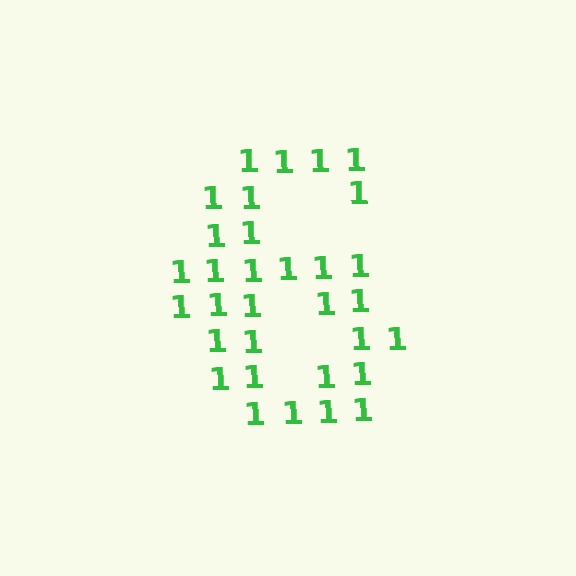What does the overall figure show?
The overall figure shows the digit 6.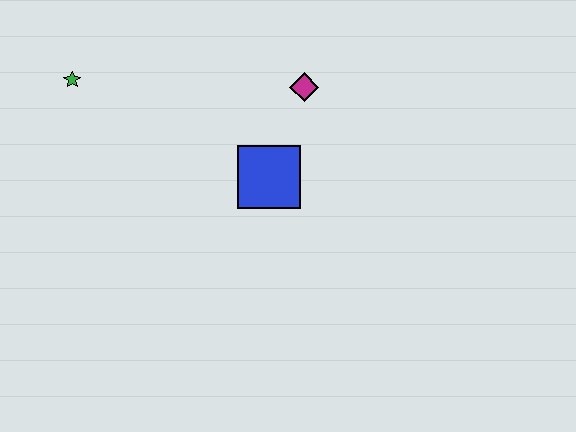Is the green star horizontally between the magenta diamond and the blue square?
No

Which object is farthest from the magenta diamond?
The green star is farthest from the magenta diamond.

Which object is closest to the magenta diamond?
The blue square is closest to the magenta diamond.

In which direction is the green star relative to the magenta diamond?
The green star is to the left of the magenta diamond.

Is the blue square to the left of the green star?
No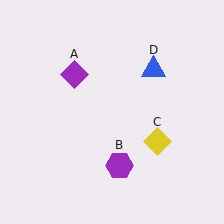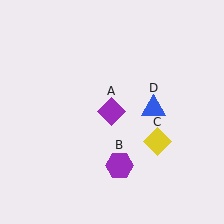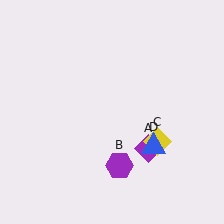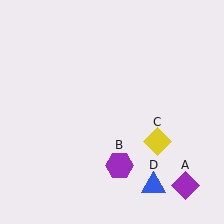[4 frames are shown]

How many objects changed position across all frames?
2 objects changed position: purple diamond (object A), blue triangle (object D).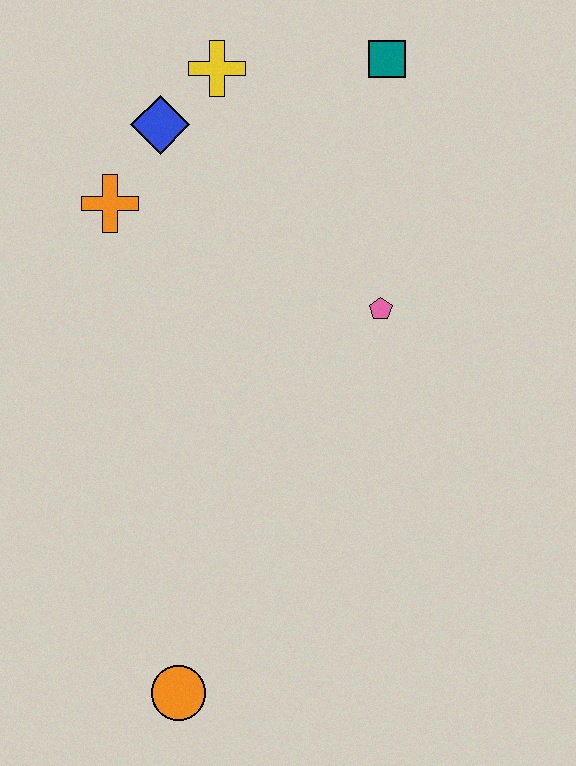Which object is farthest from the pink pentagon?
The orange circle is farthest from the pink pentagon.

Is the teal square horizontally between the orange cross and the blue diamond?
No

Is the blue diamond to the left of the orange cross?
No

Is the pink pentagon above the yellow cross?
No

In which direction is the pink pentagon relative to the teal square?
The pink pentagon is below the teal square.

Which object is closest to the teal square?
The yellow cross is closest to the teal square.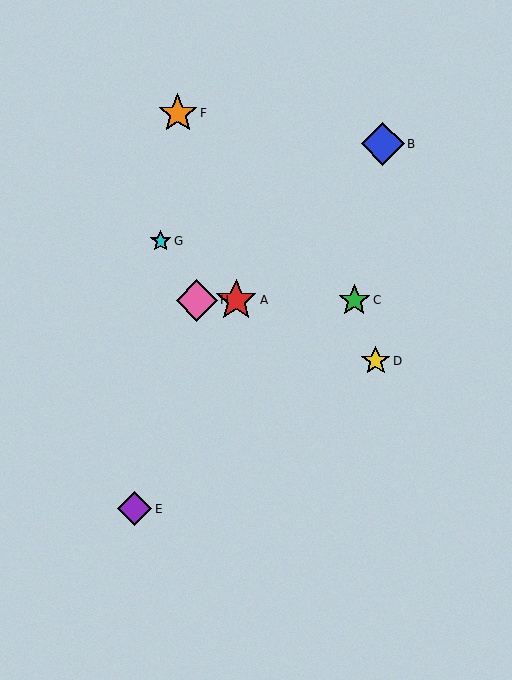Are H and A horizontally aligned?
Yes, both are at y≈300.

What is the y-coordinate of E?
Object E is at y≈509.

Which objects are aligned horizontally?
Objects A, C, H are aligned horizontally.